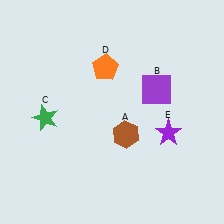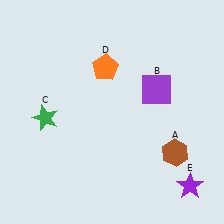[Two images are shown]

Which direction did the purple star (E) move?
The purple star (E) moved down.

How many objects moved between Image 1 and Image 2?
2 objects moved between the two images.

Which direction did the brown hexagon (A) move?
The brown hexagon (A) moved right.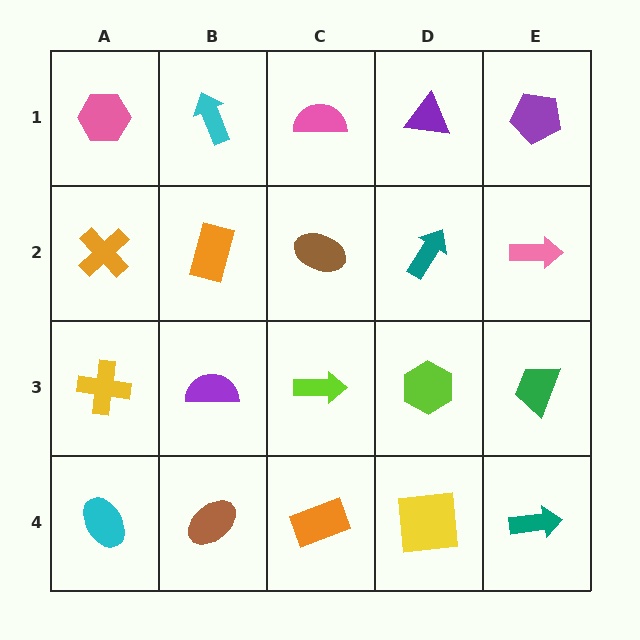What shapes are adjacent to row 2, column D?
A purple triangle (row 1, column D), a lime hexagon (row 3, column D), a brown ellipse (row 2, column C), a pink arrow (row 2, column E).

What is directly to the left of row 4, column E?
A yellow square.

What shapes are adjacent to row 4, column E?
A green trapezoid (row 3, column E), a yellow square (row 4, column D).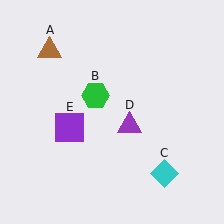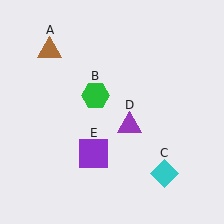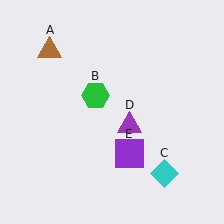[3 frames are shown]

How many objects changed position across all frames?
1 object changed position: purple square (object E).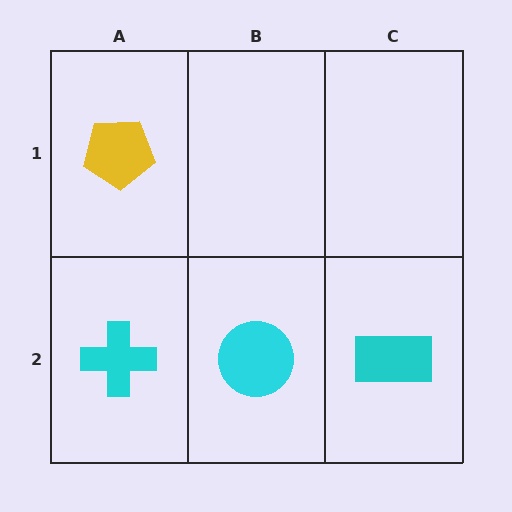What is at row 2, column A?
A cyan cross.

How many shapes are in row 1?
1 shape.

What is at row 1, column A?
A yellow pentagon.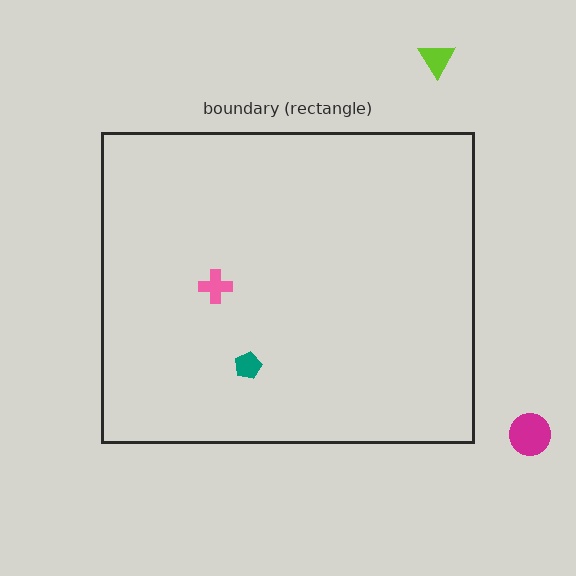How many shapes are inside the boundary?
2 inside, 2 outside.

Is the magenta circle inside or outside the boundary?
Outside.